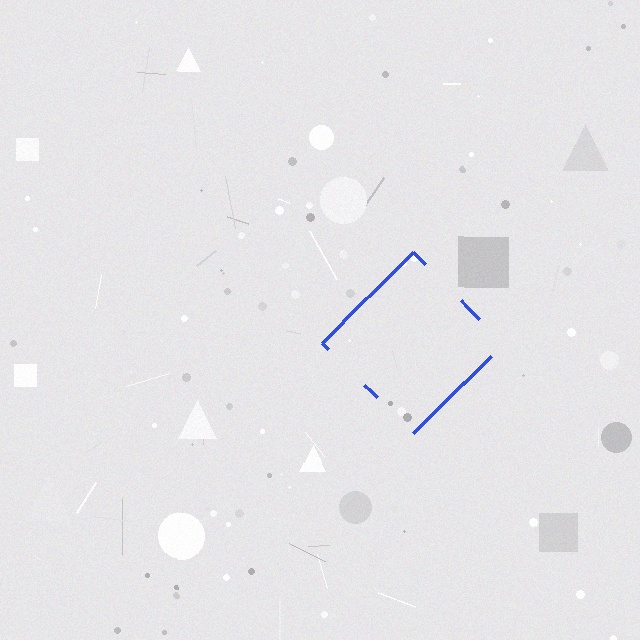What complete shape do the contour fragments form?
The contour fragments form a diamond.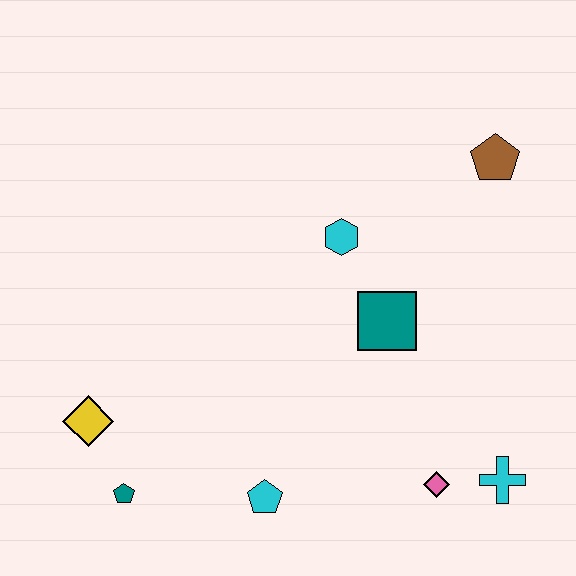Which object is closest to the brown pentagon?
The cyan hexagon is closest to the brown pentagon.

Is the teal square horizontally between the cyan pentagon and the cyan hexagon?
No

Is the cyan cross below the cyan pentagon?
No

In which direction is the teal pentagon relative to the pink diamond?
The teal pentagon is to the left of the pink diamond.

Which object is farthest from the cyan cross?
The yellow diamond is farthest from the cyan cross.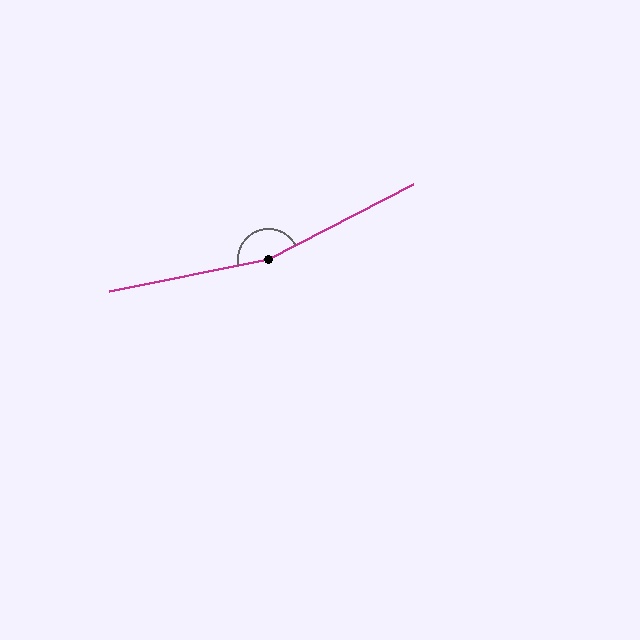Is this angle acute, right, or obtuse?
It is obtuse.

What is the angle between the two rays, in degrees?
Approximately 164 degrees.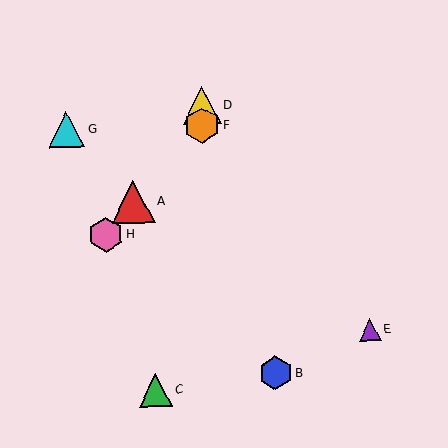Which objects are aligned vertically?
Objects D, F are aligned vertically.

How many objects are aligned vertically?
2 objects (D, F) are aligned vertically.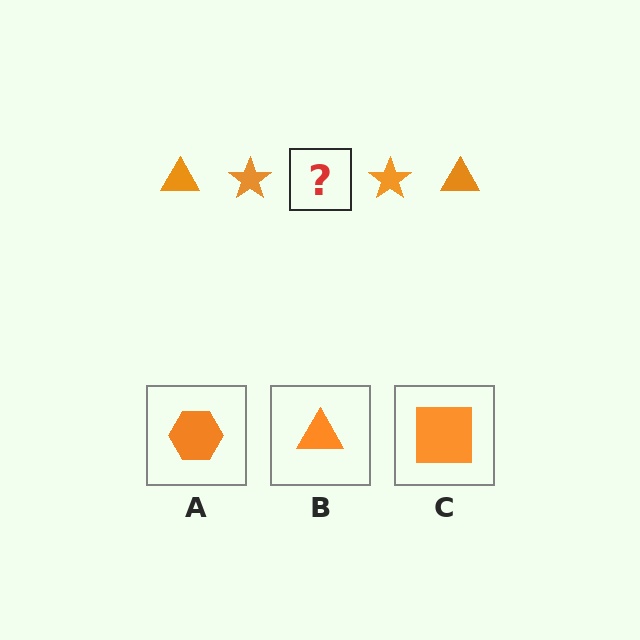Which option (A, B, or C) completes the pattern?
B.